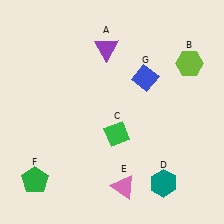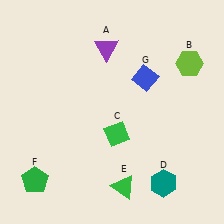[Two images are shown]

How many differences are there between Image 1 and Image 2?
There is 1 difference between the two images.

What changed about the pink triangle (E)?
In Image 1, E is pink. In Image 2, it changed to green.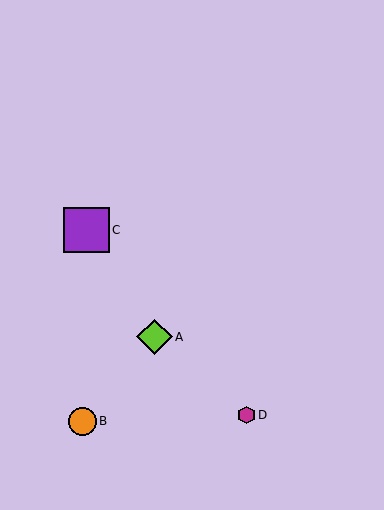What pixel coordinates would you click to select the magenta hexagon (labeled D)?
Click at (246, 415) to select the magenta hexagon D.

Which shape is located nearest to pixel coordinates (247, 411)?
The magenta hexagon (labeled D) at (246, 415) is nearest to that location.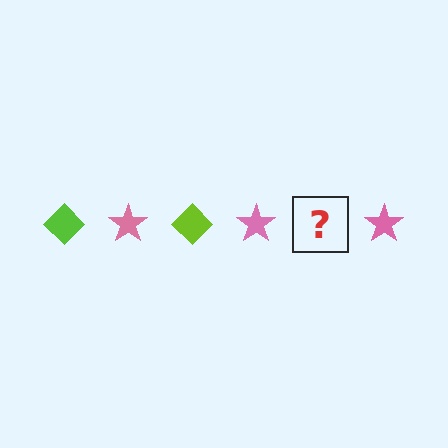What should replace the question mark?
The question mark should be replaced with a lime diamond.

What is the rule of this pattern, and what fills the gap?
The rule is that the pattern alternates between lime diamond and pink star. The gap should be filled with a lime diamond.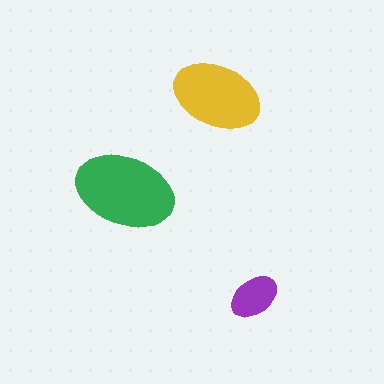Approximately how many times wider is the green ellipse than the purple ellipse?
About 2 times wider.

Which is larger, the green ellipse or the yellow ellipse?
The green one.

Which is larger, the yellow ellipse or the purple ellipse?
The yellow one.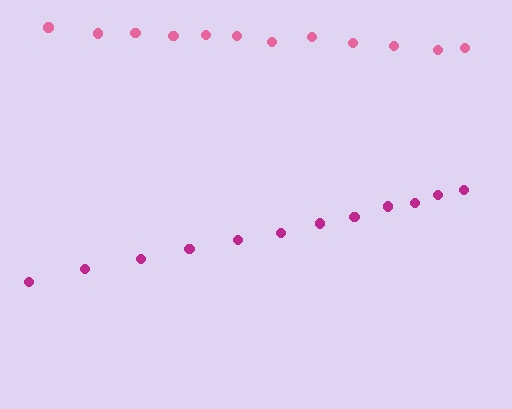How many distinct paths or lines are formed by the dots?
There are 2 distinct paths.